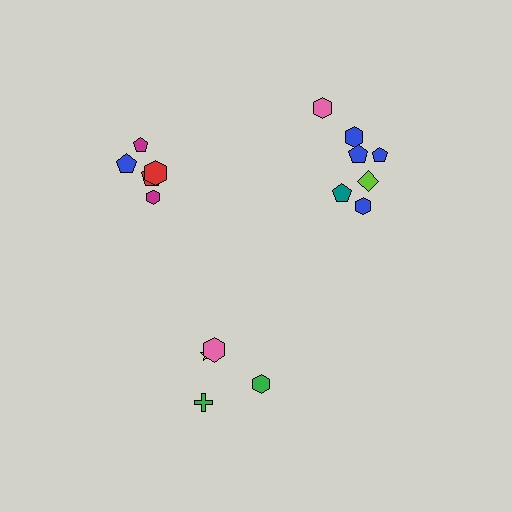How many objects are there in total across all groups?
There are 16 objects.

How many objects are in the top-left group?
There are 5 objects.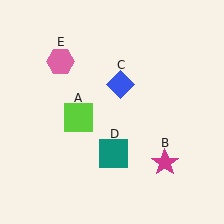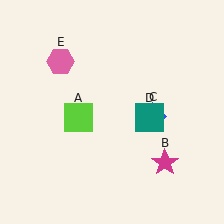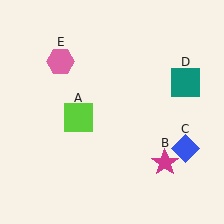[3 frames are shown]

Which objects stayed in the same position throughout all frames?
Lime square (object A) and magenta star (object B) and pink hexagon (object E) remained stationary.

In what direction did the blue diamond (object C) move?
The blue diamond (object C) moved down and to the right.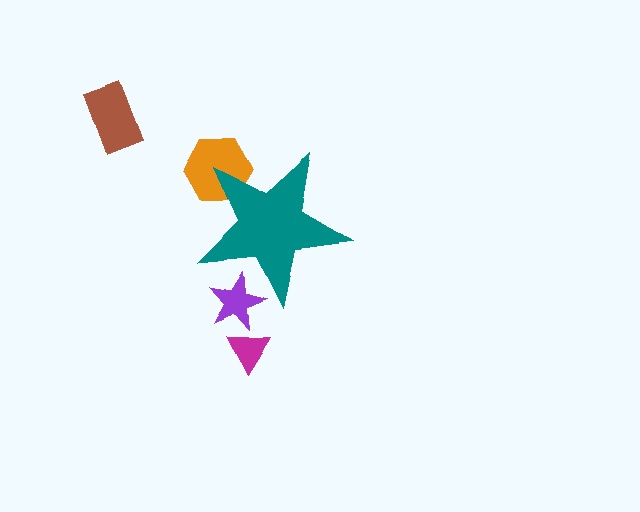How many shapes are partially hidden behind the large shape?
2 shapes are partially hidden.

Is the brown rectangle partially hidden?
No, the brown rectangle is fully visible.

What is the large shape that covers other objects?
A teal star.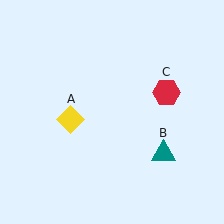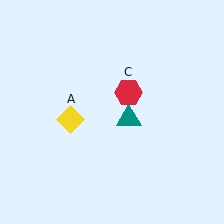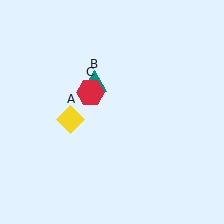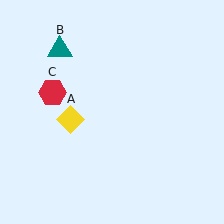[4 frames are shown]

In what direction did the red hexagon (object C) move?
The red hexagon (object C) moved left.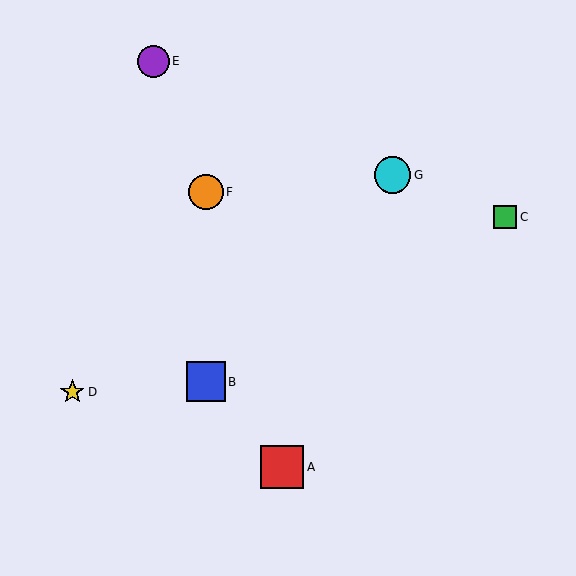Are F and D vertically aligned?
No, F is at x≈206 and D is at x≈72.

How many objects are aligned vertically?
2 objects (B, F) are aligned vertically.